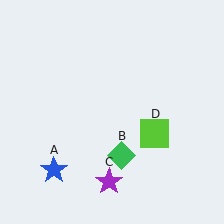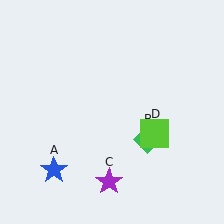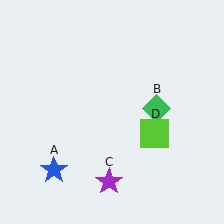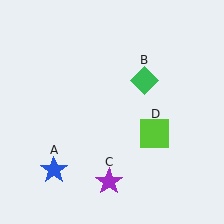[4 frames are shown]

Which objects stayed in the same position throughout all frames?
Blue star (object A) and purple star (object C) and lime square (object D) remained stationary.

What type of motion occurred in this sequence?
The green diamond (object B) rotated counterclockwise around the center of the scene.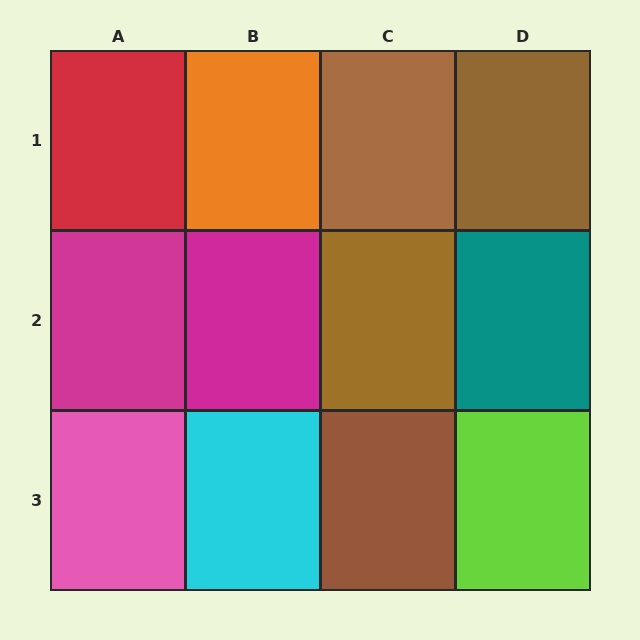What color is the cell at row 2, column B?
Magenta.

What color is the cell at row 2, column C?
Brown.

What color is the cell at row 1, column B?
Orange.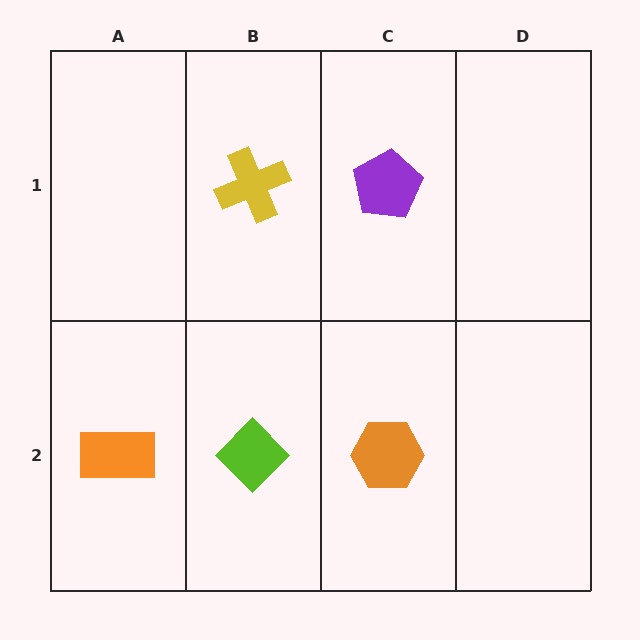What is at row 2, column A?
An orange rectangle.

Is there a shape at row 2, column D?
No, that cell is empty.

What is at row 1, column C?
A purple pentagon.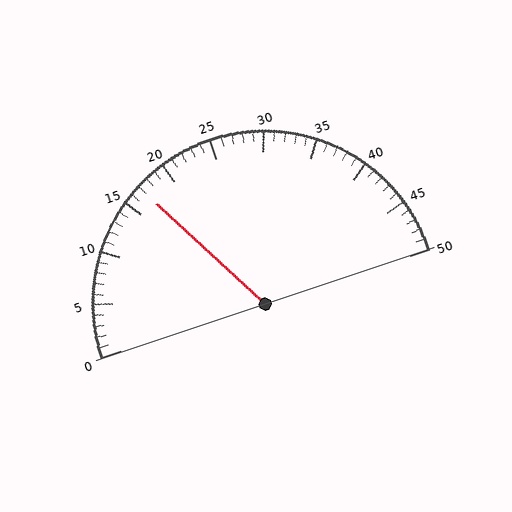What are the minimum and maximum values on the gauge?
The gauge ranges from 0 to 50.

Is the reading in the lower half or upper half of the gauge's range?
The reading is in the lower half of the range (0 to 50).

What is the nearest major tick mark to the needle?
The nearest major tick mark is 15.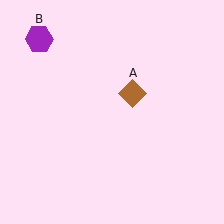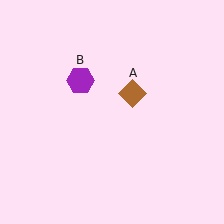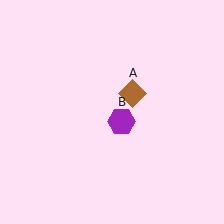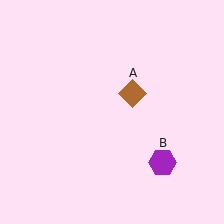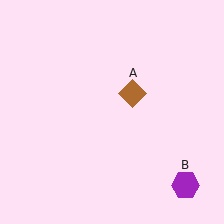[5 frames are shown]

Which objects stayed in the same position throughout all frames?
Brown diamond (object A) remained stationary.